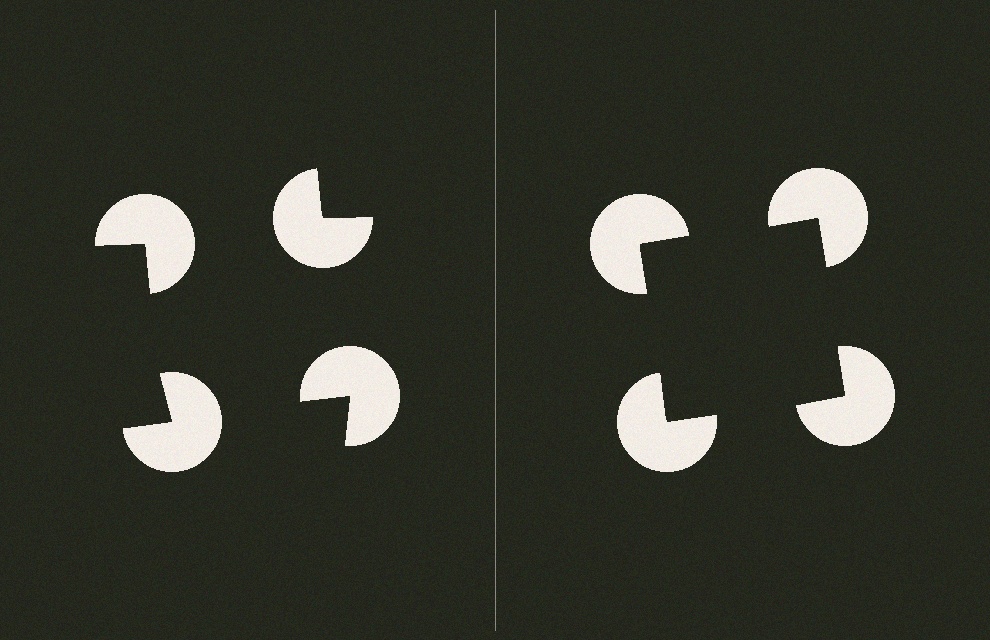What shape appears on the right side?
An illusory square.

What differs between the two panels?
The pac-man discs are positioned identically on both sides; only the wedge orientations differ. On the right they align to a square; on the left they are misaligned.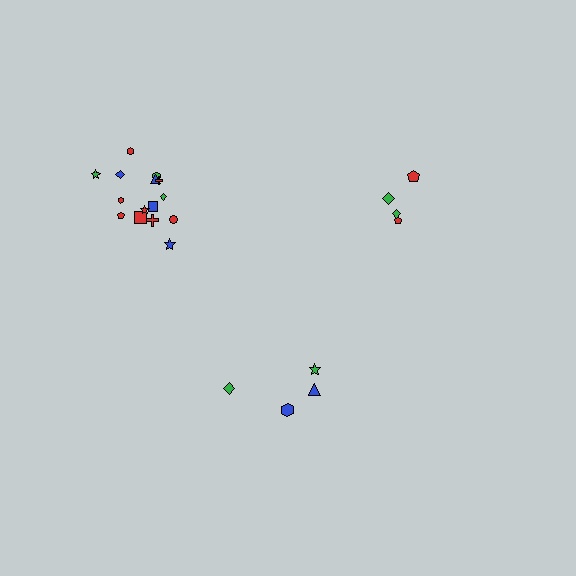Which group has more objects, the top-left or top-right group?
The top-left group.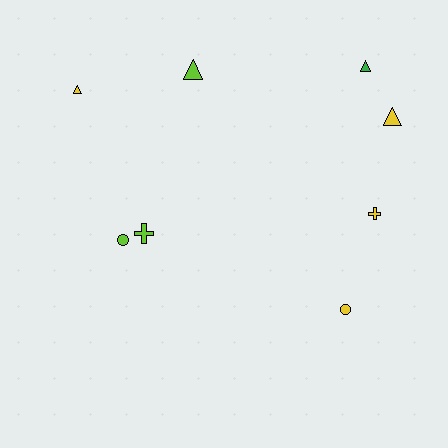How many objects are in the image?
There are 8 objects.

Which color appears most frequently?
Yellow, with 4 objects.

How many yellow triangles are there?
There are 2 yellow triangles.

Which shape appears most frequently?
Triangle, with 4 objects.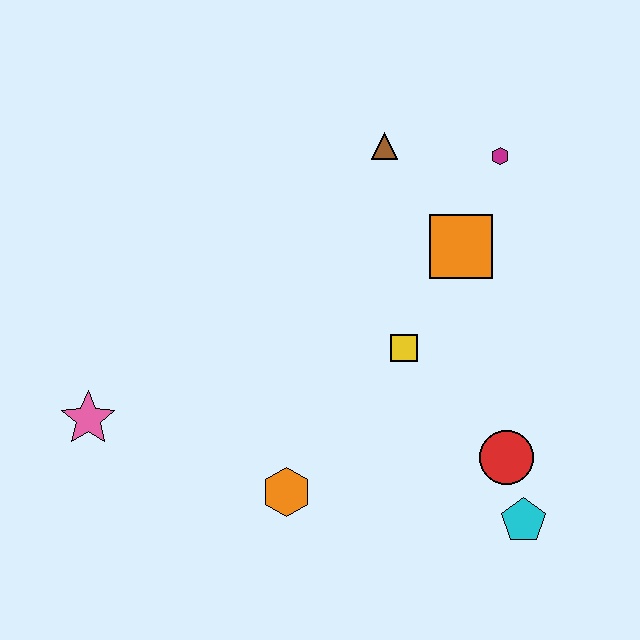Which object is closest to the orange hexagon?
The yellow square is closest to the orange hexagon.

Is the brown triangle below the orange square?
No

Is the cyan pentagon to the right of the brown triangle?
Yes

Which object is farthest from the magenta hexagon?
The pink star is farthest from the magenta hexagon.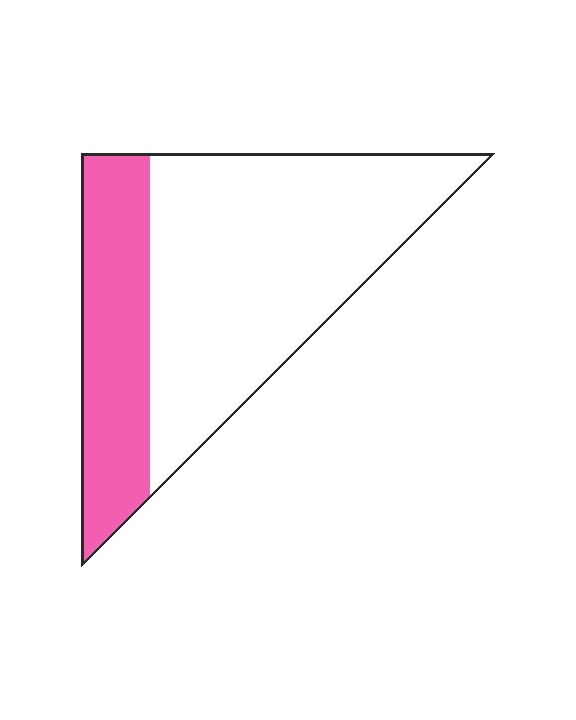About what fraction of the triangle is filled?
About one third (1/3).